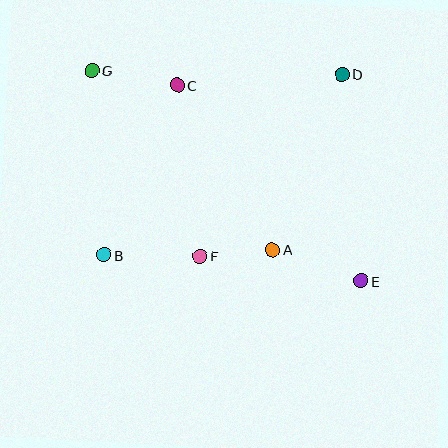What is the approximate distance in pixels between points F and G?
The distance between F and G is approximately 215 pixels.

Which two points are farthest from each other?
Points E and G are farthest from each other.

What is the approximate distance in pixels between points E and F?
The distance between E and F is approximately 163 pixels.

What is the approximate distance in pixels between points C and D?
The distance between C and D is approximately 165 pixels.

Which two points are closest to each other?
Points A and F are closest to each other.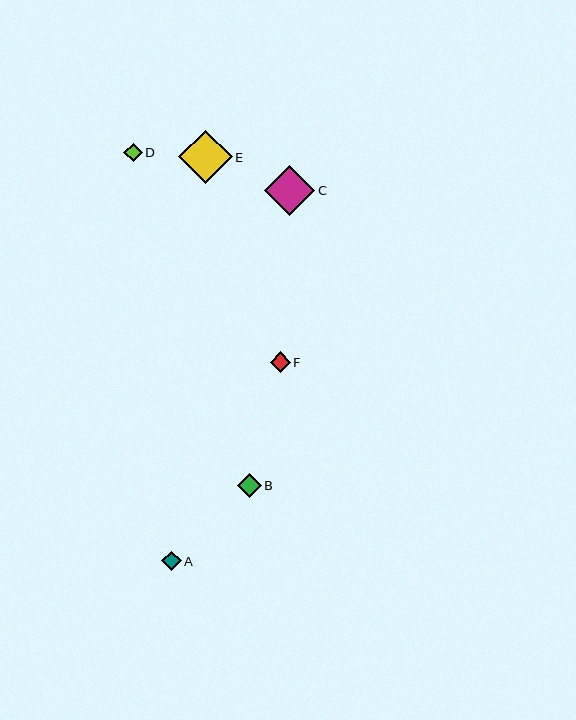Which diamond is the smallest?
Diamond D is the smallest with a size of approximately 19 pixels.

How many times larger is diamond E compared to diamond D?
Diamond E is approximately 2.9 times the size of diamond D.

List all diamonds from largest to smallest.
From largest to smallest: E, C, B, F, A, D.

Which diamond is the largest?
Diamond E is the largest with a size of approximately 54 pixels.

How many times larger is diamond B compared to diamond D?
Diamond B is approximately 1.3 times the size of diamond D.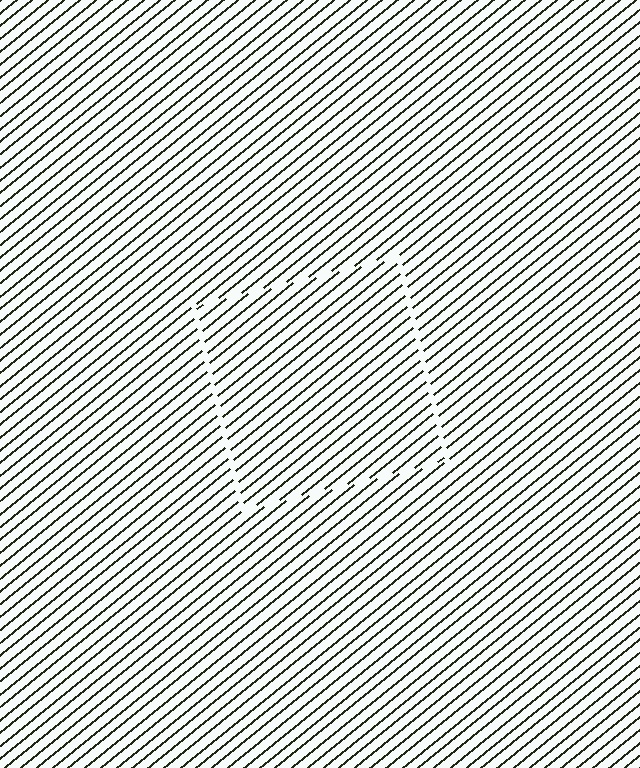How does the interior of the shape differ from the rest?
The interior of the shape contains the same grating, shifted by half a period — the contour is defined by the phase discontinuity where line-ends from the inner and outer gratings abut.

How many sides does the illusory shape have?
4 sides — the line-ends trace a square.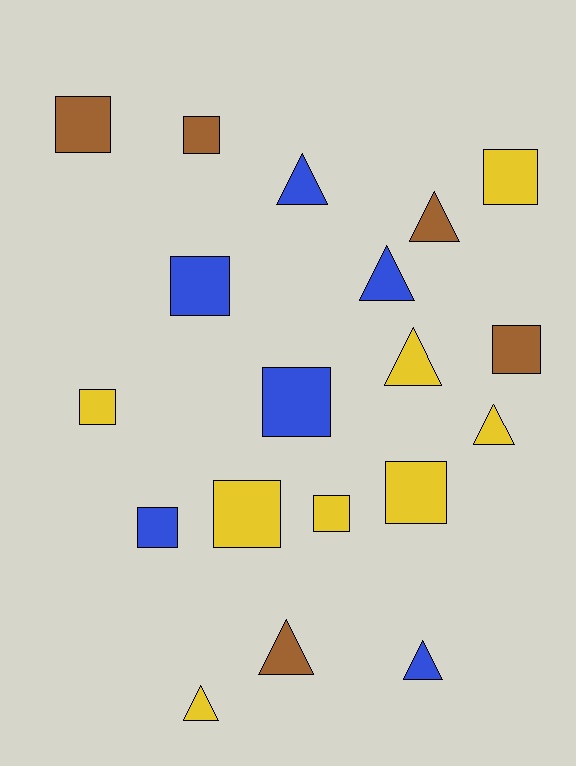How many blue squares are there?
There are 3 blue squares.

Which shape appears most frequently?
Square, with 11 objects.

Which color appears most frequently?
Yellow, with 8 objects.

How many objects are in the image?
There are 19 objects.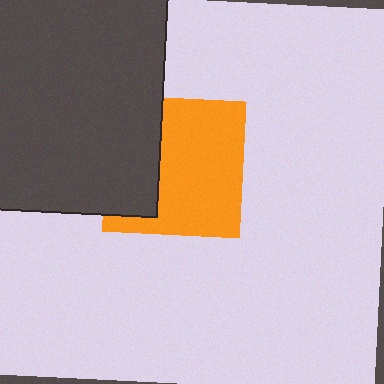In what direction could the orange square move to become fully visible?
The orange square could move right. That would shift it out from behind the dark gray rectangle entirely.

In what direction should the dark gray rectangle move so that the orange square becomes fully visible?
The dark gray rectangle should move left. That is the shortest direction to clear the overlap and leave the orange square fully visible.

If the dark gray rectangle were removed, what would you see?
You would see the complete orange square.